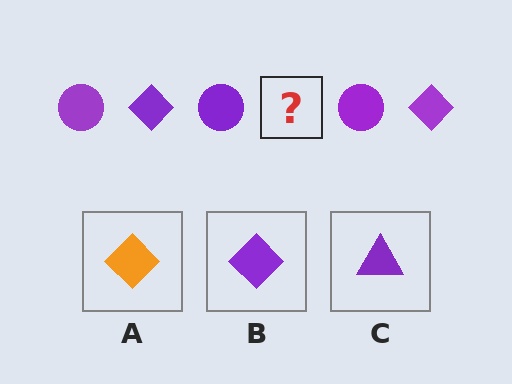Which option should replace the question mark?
Option B.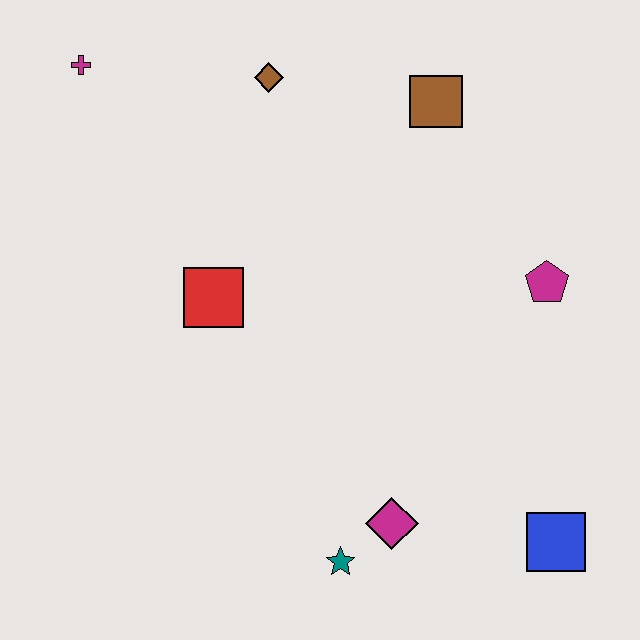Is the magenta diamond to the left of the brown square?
Yes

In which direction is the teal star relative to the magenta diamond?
The teal star is to the left of the magenta diamond.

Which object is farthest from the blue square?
The magenta cross is farthest from the blue square.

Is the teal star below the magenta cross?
Yes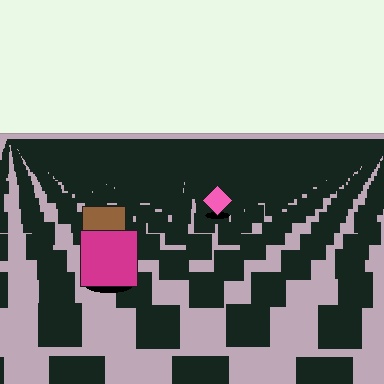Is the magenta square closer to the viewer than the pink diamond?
Yes. The magenta square is closer — you can tell from the texture gradient: the ground texture is coarser near it.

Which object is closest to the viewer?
The magenta square is closest. The texture marks near it are larger and more spread out.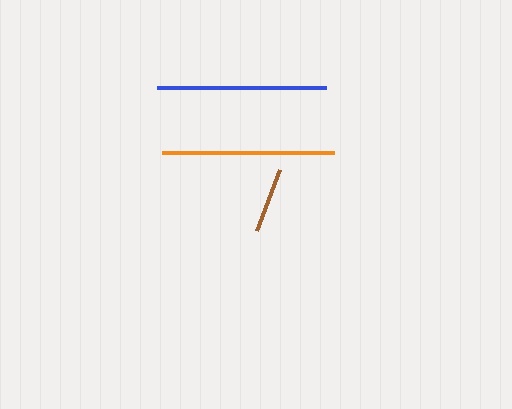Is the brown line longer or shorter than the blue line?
The blue line is longer than the brown line.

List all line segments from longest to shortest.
From longest to shortest: orange, blue, brown.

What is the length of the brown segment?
The brown segment is approximately 65 pixels long.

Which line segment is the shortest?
The brown line is the shortest at approximately 65 pixels.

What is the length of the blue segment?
The blue segment is approximately 169 pixels long.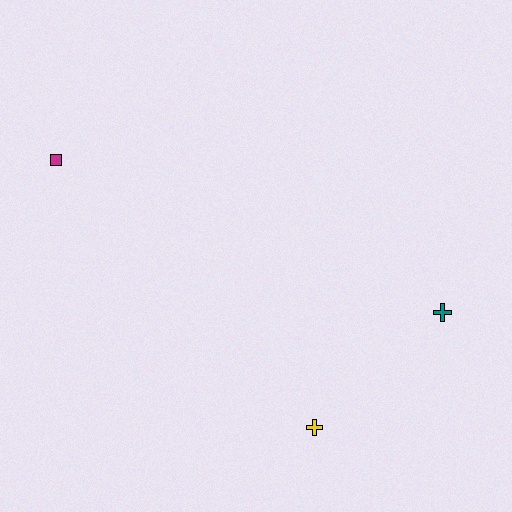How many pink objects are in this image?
There are no pink objects.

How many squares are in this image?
There is 1 square.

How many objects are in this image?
There are 3 objects.